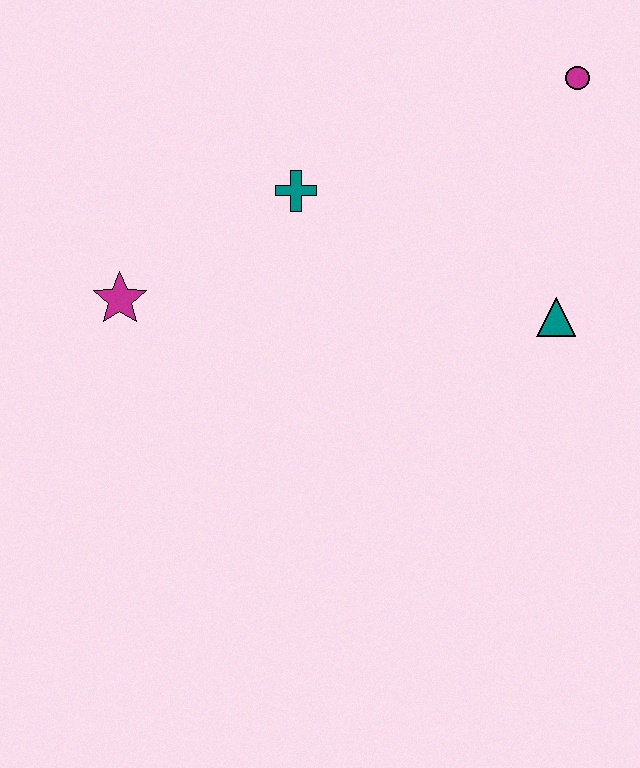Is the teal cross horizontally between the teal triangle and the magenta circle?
No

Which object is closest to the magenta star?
The teal cross is closest to the magenta star.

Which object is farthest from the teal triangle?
The magenta star is farthest from the teal triangle.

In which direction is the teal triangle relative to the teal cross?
The teal triangle is to the right of the teal cross.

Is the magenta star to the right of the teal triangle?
No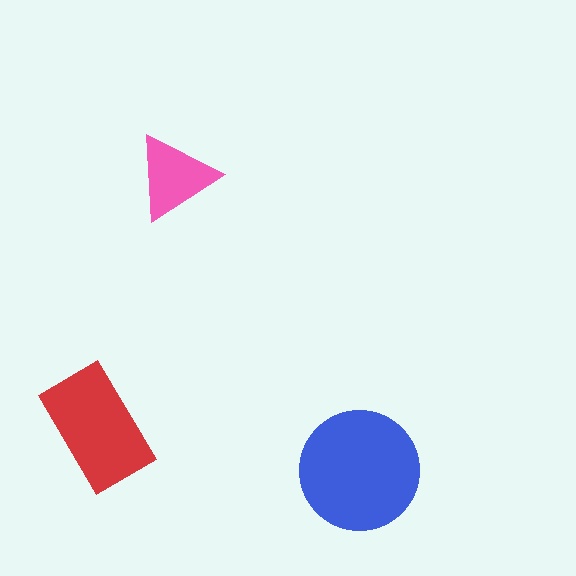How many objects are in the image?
There are 3 objects in the image.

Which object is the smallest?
The pink triangle.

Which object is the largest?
The blue circle.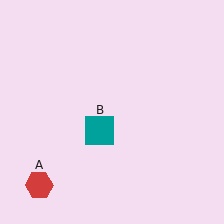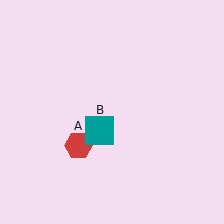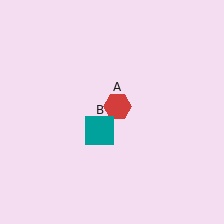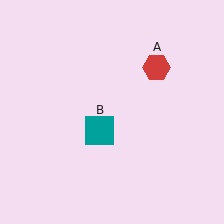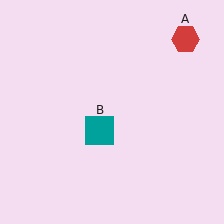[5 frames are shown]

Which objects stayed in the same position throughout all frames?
Teal square (object B) remained stationary.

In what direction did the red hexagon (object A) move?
The red hexagon (object A) moved up and to the right.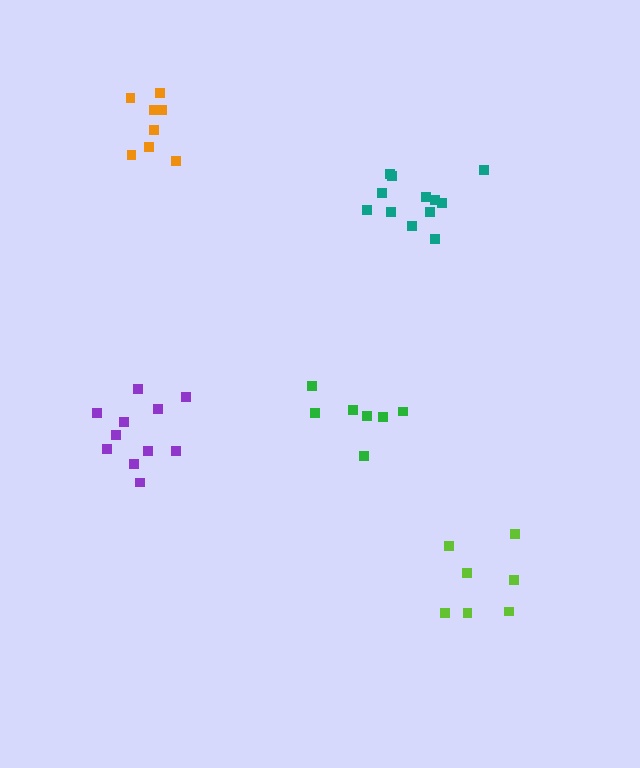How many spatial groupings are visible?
There are 5 spatial groupings.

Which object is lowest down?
The lime cluster is bottommost.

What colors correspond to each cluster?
The clusters are colored: purple, green, teal, orange, lime.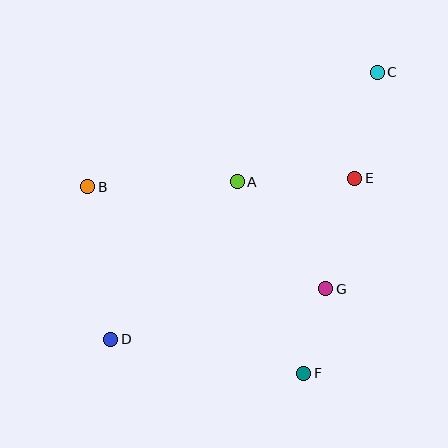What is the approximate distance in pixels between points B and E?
The distance between B and E is approximately 267 pixels.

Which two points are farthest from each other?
Points C and D are farthest from each other.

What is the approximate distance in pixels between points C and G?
The distance between C and G is approximately 223 pixels.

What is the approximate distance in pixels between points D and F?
The distance between D and F is approximately 196 pixels.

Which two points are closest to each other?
Points F and G are closest to each other.